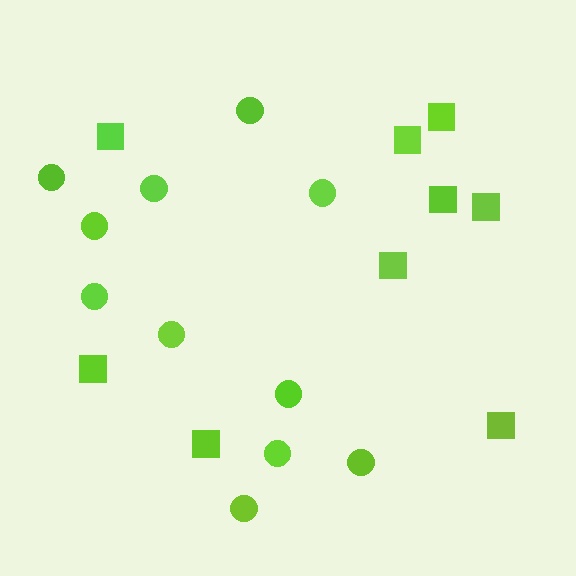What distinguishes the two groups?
There are 2 groups: one group of circles (11) and one group of squares (9).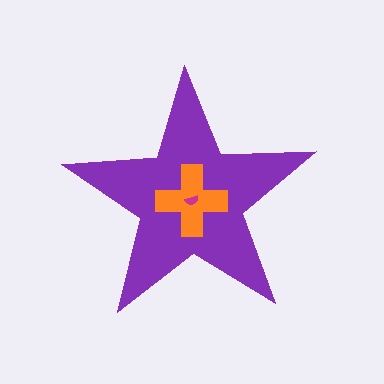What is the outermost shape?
The purple star.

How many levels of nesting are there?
3.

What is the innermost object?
The magenta semicircle.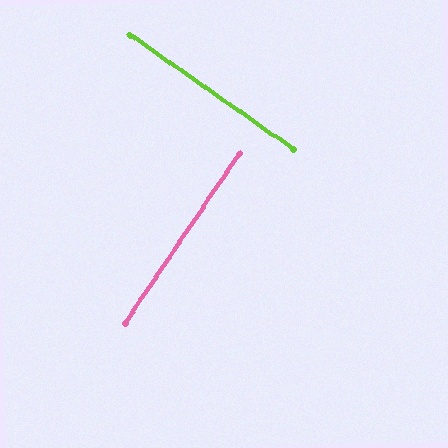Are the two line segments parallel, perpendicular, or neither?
Perpendicular — they meet at approximately 89°.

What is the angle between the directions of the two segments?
Approximately 89 degrees.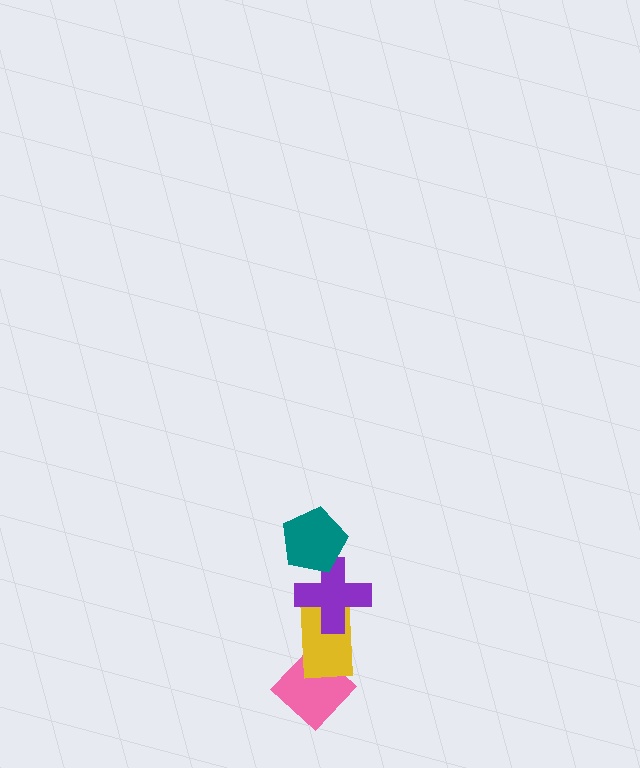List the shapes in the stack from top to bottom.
From top to bottom: the teal pentagon, the purple cross, the yellow rectangle, the pink diamond.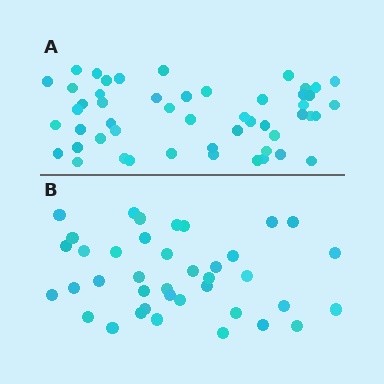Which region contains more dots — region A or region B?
Region A (the top region) has more dots.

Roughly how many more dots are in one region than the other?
Region A has roughly 12 or so more dots than region B.